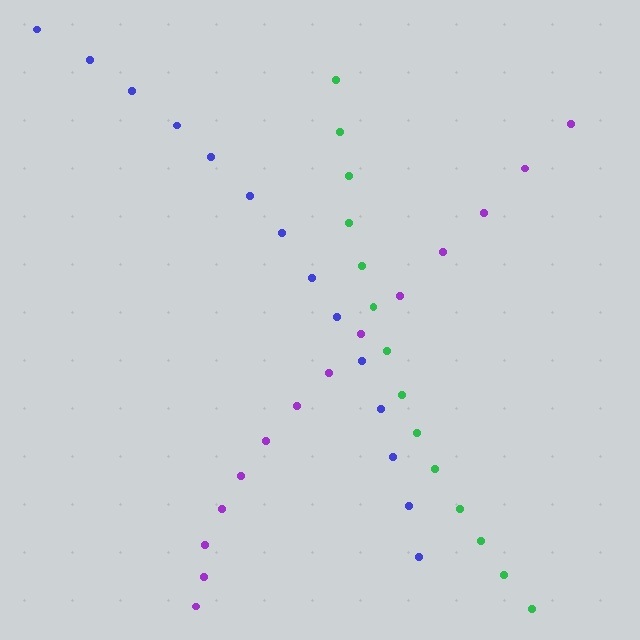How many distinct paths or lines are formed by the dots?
There are 3 distinct paths.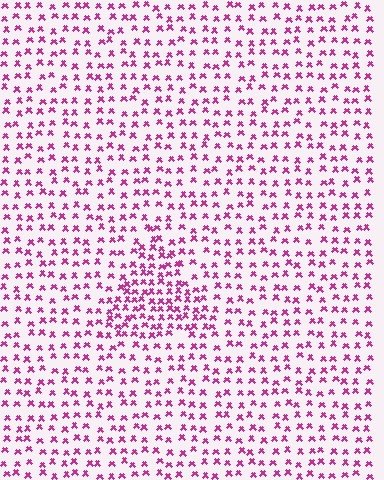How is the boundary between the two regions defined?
The boundary is defined by a change in element density (approximately 1.8x ratio). All elements are the same color, size, and shape.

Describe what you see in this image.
The image contains small magenta elements arranged at two different densities. A triangle-shaped region is visible where the elements are more densely packed than the surrounding area.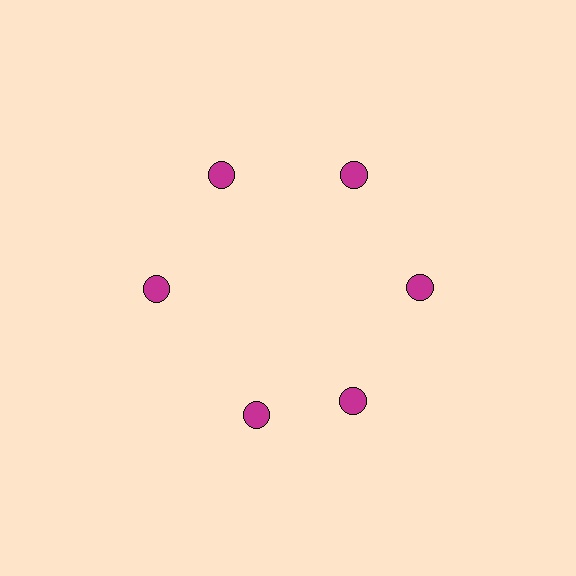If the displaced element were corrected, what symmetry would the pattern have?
It would have 6-fold rotational symmetry — the pattern would map onto itself every 60 degrees.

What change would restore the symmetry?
The symmetry would be restored by rotating it back into even spacing with its neighbors so that all 6 circles sit at equal angles and equal distance from the center.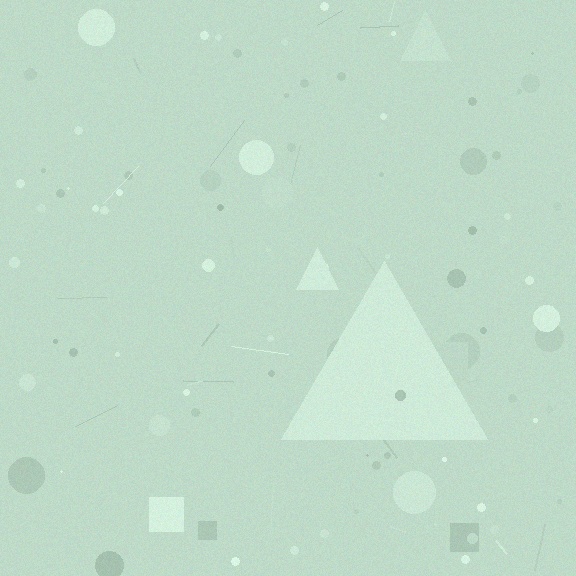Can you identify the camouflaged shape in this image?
The camouflaged shape is a triangle.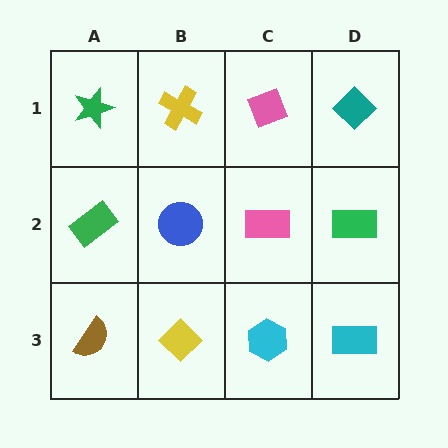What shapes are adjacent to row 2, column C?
A pink diamond (row 1, column C), a cyan hexagon (row 3, column C), a blue circle (row 2, column B), a green rectangle (row 2, column D).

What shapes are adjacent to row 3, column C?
A pink rectangle (row 2, column C), a yellow diamond (row 3, column B), a cyan rectangle (row 3, column D).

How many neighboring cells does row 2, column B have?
4.